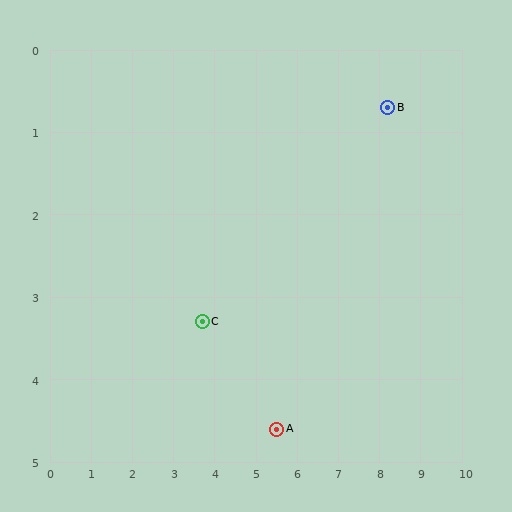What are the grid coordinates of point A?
Point A is at approximately (5.5, 4.6).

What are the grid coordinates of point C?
Point C is at approximately (3.7, 3.3).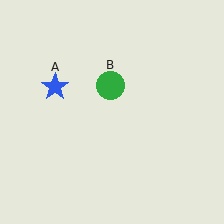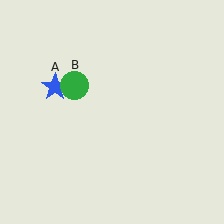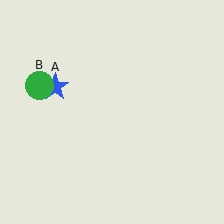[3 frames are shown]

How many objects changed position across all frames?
1 object changed position: green circle (object B).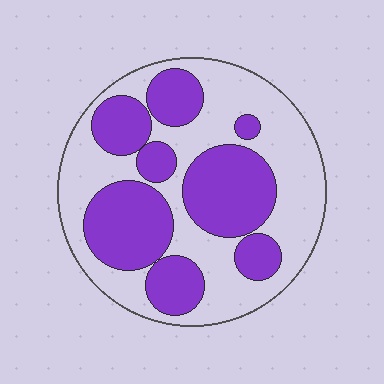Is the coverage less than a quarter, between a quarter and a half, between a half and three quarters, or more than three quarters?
Between a quarter and a half.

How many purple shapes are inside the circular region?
8.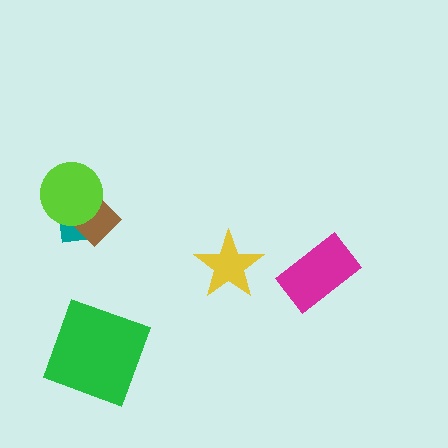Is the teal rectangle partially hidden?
Yes, it is partially covered by another shape.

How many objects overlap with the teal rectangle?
2 objects overlap with the teal rectangle.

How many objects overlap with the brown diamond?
2 objects overlap with the brown diamond.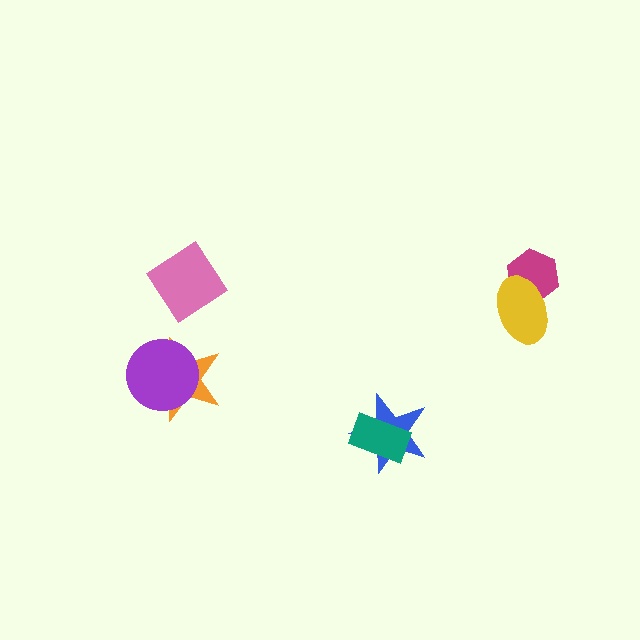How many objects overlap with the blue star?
1 object overlaps with the blue star.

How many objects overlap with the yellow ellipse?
1 object overlaps with the yellow ellipse.